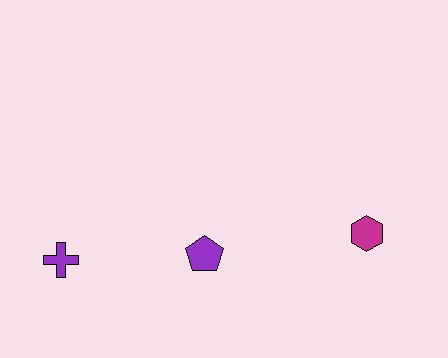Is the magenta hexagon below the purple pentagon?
No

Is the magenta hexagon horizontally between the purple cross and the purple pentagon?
No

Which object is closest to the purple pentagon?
The purple cross is closest to the purple pentagon.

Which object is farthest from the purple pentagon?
The magenta hexagon is farthest from the purple pentagon.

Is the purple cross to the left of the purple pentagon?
Yes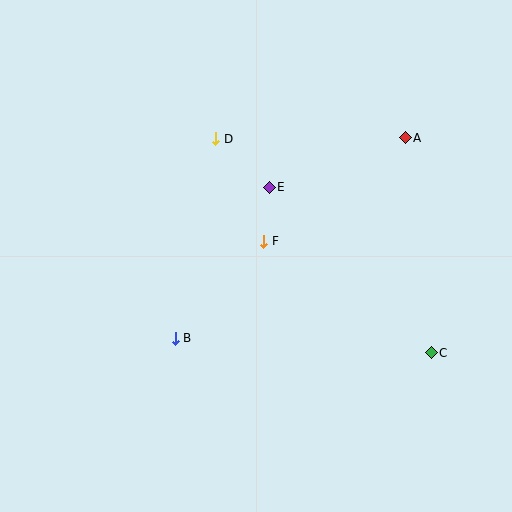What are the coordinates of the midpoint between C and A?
The midpoint between C and A is at (418, 245).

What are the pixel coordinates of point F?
Point F is at (264, 241).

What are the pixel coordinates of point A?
Point A is at (405, 138).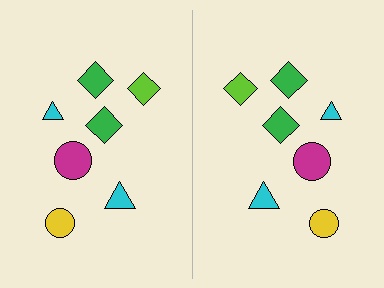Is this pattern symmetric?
Yes, this pattern has bilateral (reflection) symmetry.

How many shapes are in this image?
There are 14 shapes in this image.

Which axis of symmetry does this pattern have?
The pattern has a vertical axis of symmetry running through the center of the image.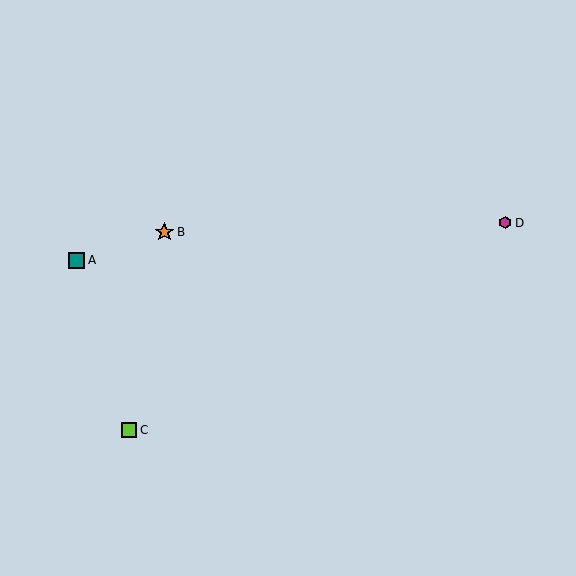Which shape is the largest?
The orange star (labeled B) is the largest.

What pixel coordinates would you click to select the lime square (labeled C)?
Click at (129, 430) to select the lime square C.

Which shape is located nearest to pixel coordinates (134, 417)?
The lime square (labeled C) at (129, 430) is nearest to that location.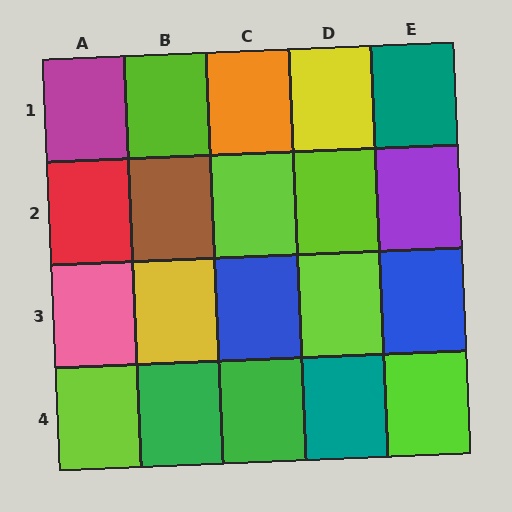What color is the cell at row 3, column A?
Pink.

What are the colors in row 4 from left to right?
Lime, green, green, teal, lime.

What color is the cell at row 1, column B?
Lime.